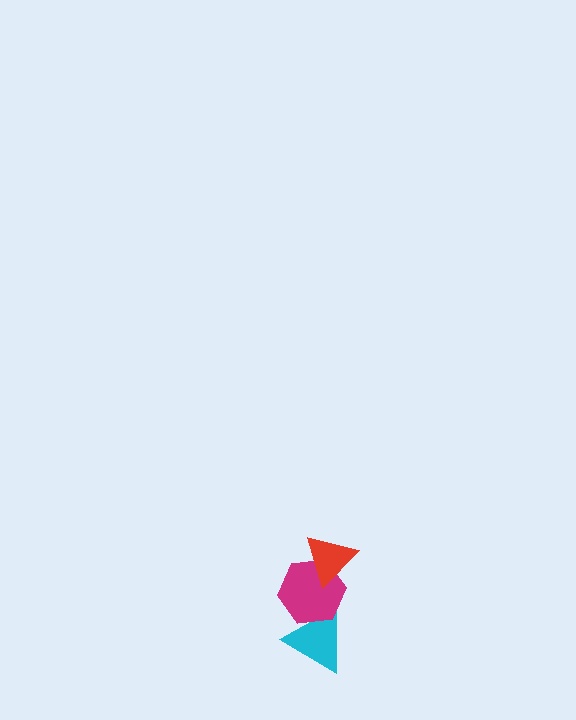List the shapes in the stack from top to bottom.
From top to bottom: the red triangle, the magenta hexagon, the cyan triangle.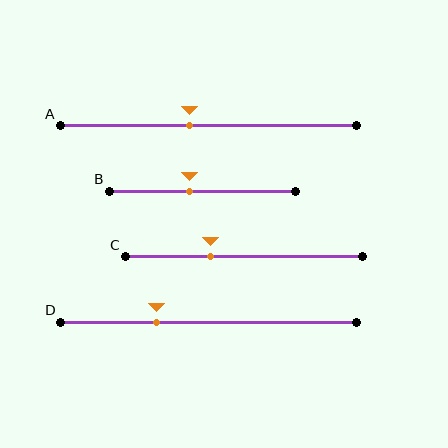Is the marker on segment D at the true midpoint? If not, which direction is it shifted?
No, the marker on segment D is shifted to the left by about 17% of the segment length.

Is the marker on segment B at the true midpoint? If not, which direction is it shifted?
No, the marker on segment B is shifted to the left by about 7% of the segment length.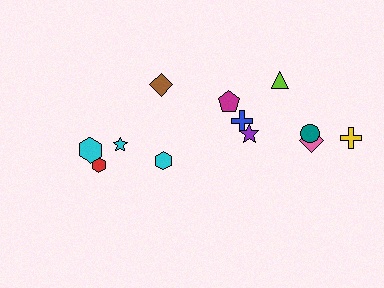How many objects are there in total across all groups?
There are 12 objects.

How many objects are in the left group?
There are 5 objects.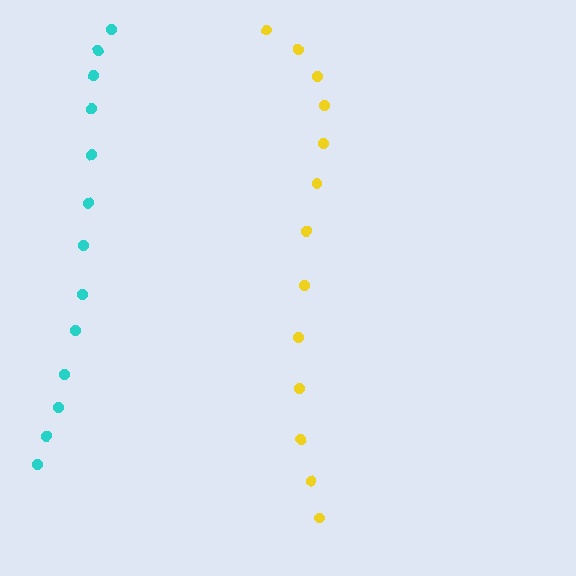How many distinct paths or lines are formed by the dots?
There are 2 distinct paths.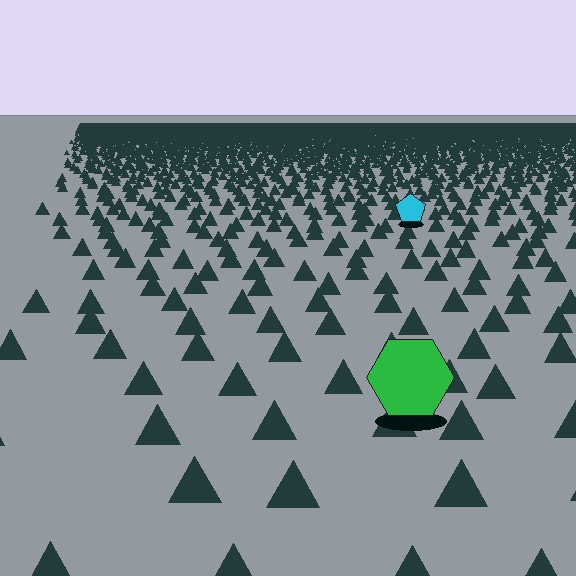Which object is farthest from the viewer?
The cyan pentagon is farthest from the viewer. It appears smaller and the ground texture around it is denser.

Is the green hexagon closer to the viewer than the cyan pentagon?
Yes. The green hexagon is closer — you can tell from the texture gradient: the ground texture is coarser near it.